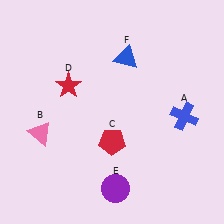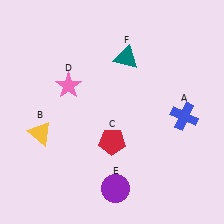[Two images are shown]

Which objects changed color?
B changed from pink to yellow. D changed from red to pink. F changed from blue to teal.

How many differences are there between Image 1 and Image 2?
There are 3 differences between the two images.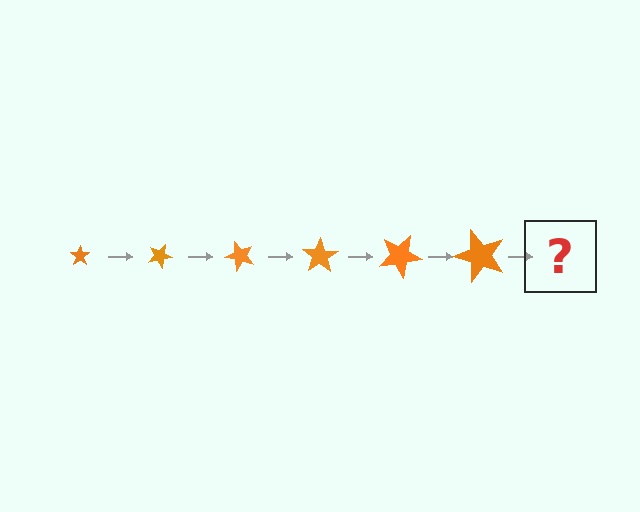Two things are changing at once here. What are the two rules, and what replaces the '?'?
The two rules are that the star grows larger each step and it rotates 25 degrees each step. The '?' should be a star, larger than the previous one and rotated 150 degrees from the start.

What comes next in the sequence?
The next element should be a star, larger than the previous one and rotated 150 degrees from the start.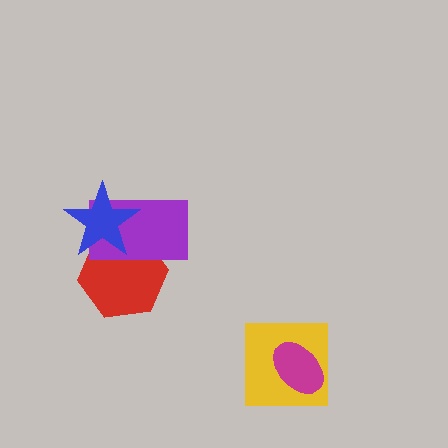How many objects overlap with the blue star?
2 objects overlap with the blue star.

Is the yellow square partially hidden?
Yes, it is partially covered by another shape.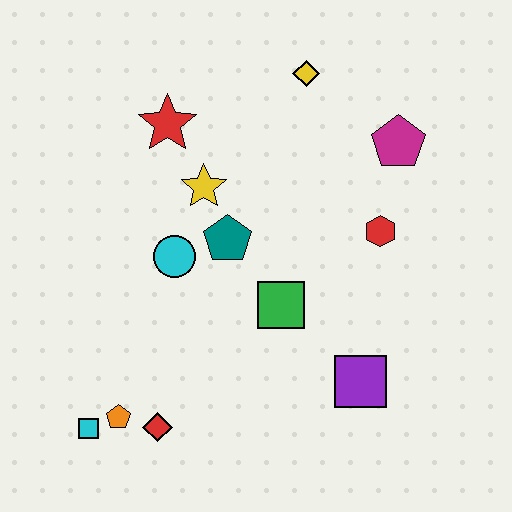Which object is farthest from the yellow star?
The cyan square is farthest from the yellow star.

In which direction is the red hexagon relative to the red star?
The red hexagon is to the right of the red star.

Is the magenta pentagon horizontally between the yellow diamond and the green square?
No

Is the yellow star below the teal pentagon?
No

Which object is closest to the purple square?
The green square is closest to the purple square.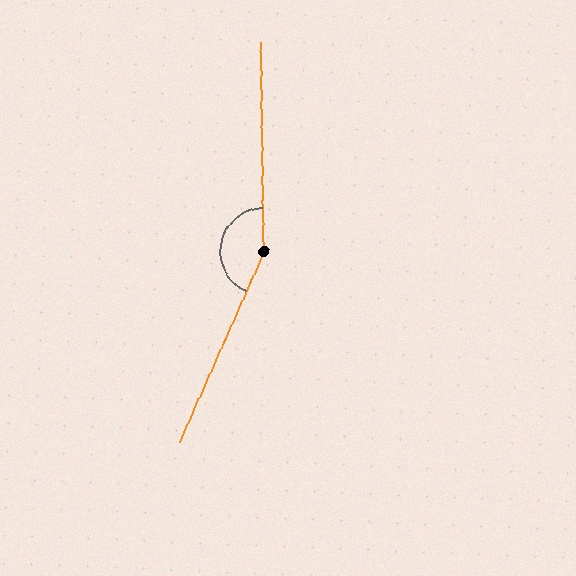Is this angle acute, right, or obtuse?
It is obtuse.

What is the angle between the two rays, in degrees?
Approximately 155 degrees.